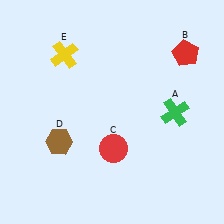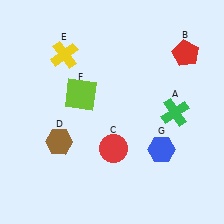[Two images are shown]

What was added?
A lime square (F), a blue hexagon (G) were added in Image 2.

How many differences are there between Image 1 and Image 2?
There are 2 differences between the two images.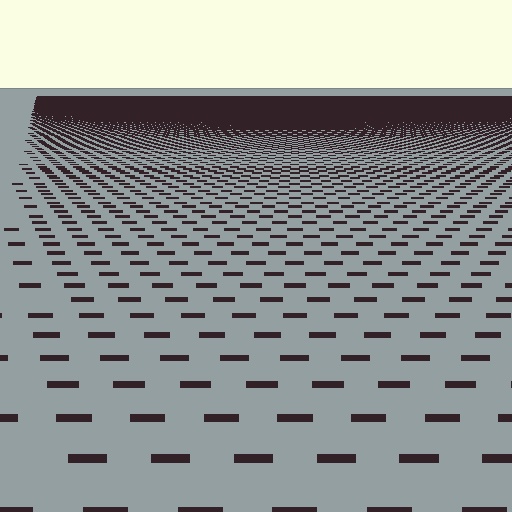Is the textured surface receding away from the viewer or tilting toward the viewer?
The surface is receding away from the viewer. Texture elements get smaller and denser toward the top.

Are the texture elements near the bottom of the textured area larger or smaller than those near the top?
Larger. Near the bottom, elements are closer to the viewer and appear at a bigger on-screen size.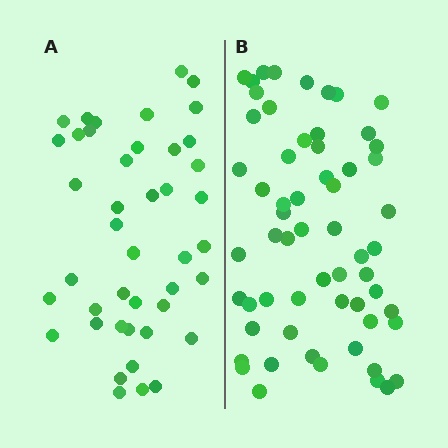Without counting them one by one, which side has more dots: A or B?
Region B (the right region) has more dots.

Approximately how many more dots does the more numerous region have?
Region B has approximately 15 more dots than region A.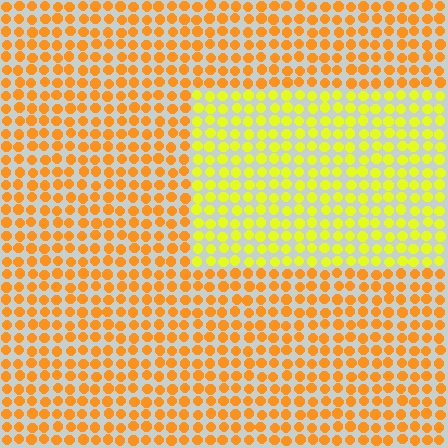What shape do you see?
I see a rectangle.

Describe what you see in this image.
The image is filled with small orange elements in a uniform arrangement. A rectangle-shaped region is visible where the elements are tinted to a slightly different hue, forming a subtle color boundary.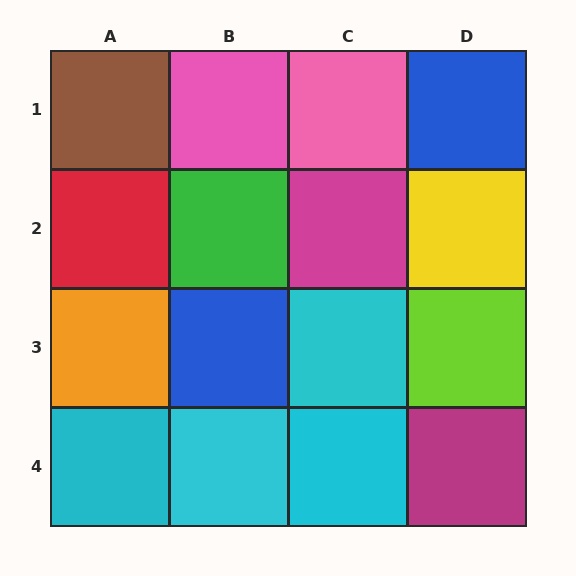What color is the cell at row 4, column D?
Magenta.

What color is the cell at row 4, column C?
Cyan.